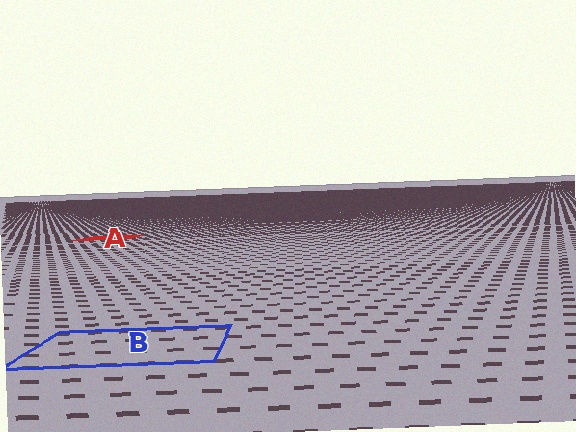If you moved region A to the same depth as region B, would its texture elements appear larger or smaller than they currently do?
They would appear larger. At a closer depth, the same texture elements are projected at a bigger on-screen size.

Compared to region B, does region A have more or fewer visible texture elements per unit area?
Region A has more texture elements per unit area — they are packed more densely because it is farther away.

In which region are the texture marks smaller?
The texture marks are smaller in region A, because it is farther away.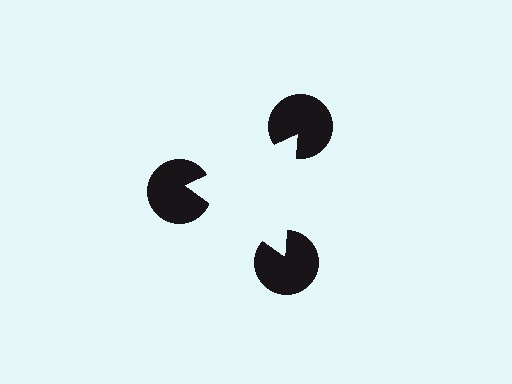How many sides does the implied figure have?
3 sides.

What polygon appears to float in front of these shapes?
An illusory triangle — its edges are inferred from the aligned wedge cuts in the pac-man discs, not physically drawn.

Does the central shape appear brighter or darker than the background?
It typically appears slightly brighter than the background, even though no actual brightness change is drawn.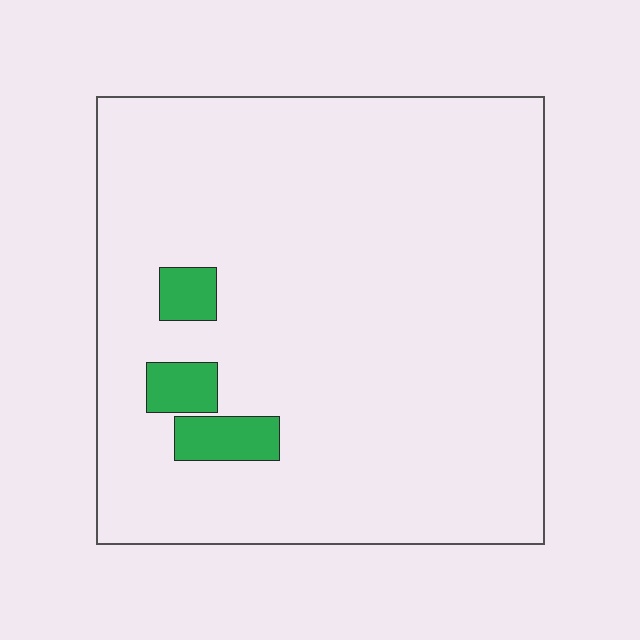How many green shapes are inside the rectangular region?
3.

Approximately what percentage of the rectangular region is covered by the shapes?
Approximately 5%.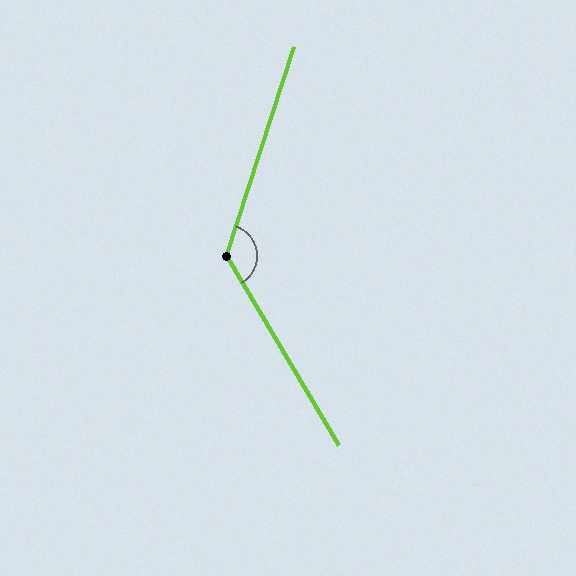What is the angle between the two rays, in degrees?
Approximately 131 degrees.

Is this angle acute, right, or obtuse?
It is obtuse.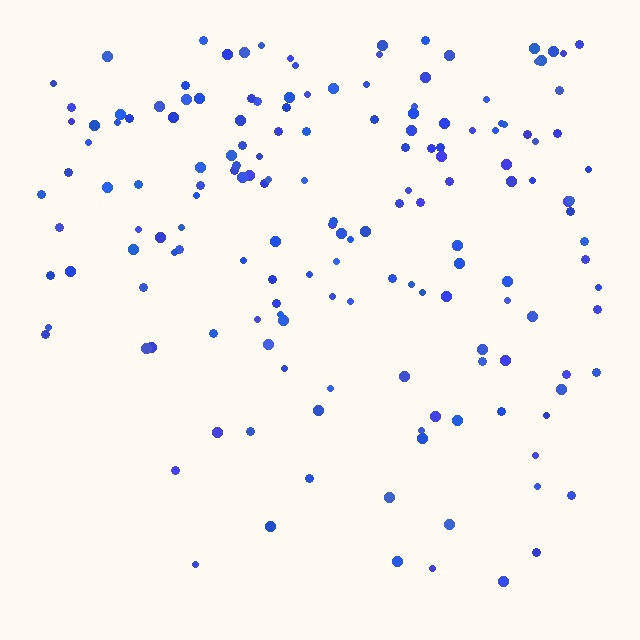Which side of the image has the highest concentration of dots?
The top.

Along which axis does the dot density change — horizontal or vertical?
Vertical.